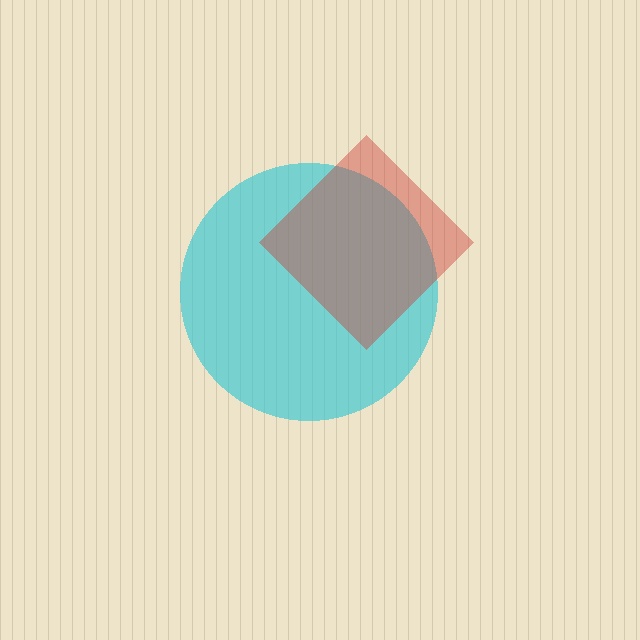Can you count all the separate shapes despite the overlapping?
Yes, there are 2 separate shapes.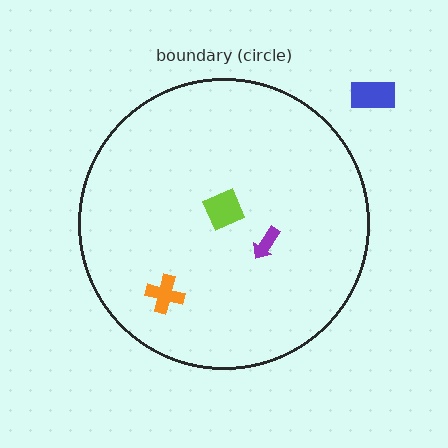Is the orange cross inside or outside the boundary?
Inside.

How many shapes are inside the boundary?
3 inside, 1 outside.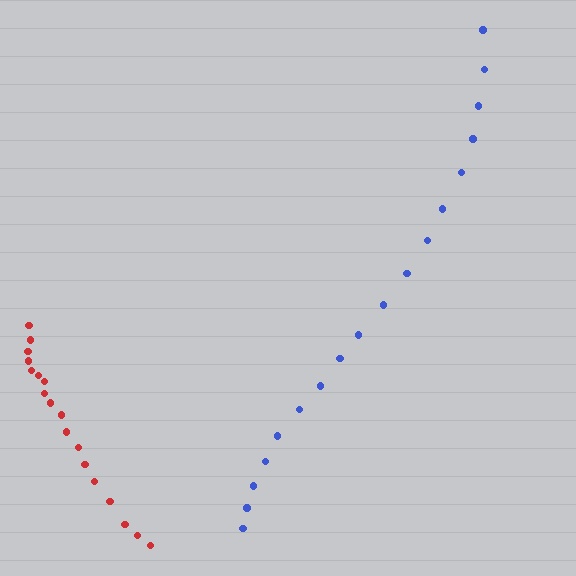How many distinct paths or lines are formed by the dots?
There are 2 distinct paths.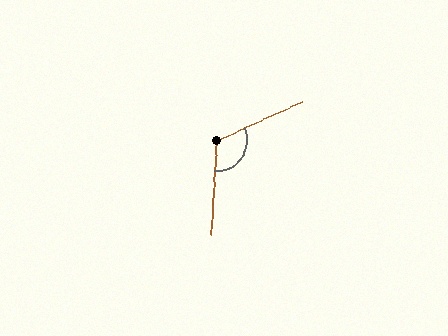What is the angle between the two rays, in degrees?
Approximately 118 degrees.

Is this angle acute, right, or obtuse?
It is obtuse.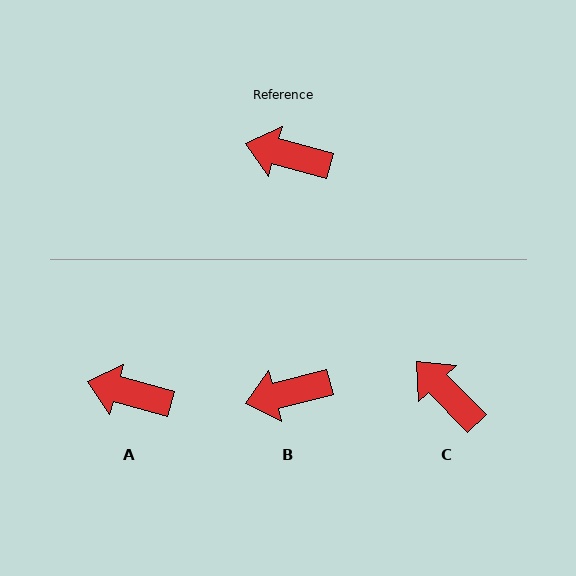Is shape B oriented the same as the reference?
No, it is off by about 30 degrees.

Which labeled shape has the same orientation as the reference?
A.